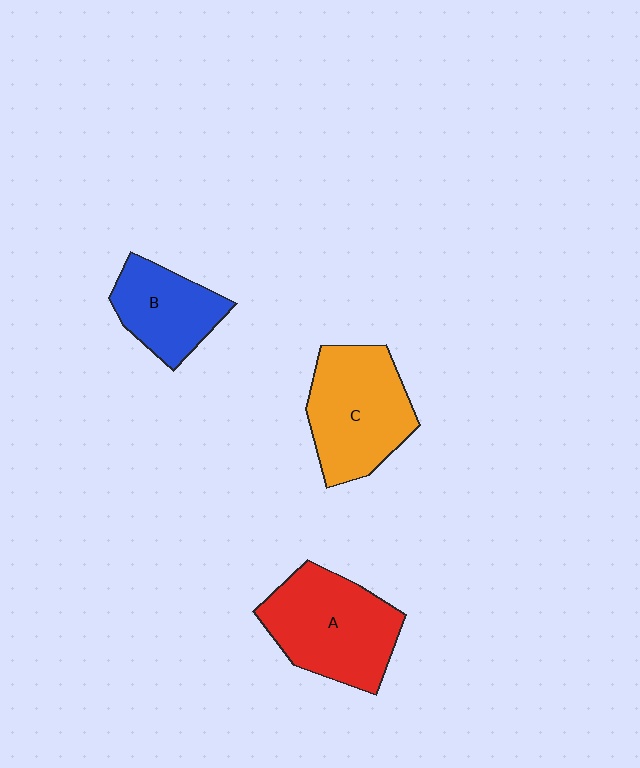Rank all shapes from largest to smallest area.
From largest to smallest: A (red), C (orange), B (blue).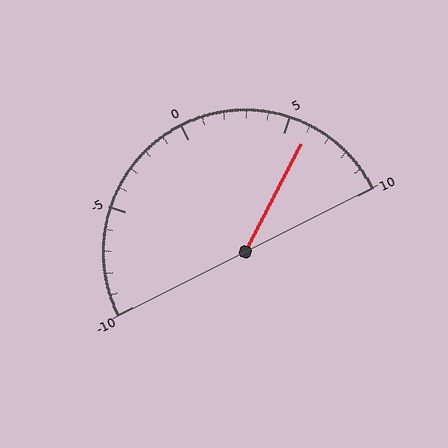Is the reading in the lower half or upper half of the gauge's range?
The reading is in the upper half of the range (-10 to 10).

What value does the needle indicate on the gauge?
The needle indicates approximately 6.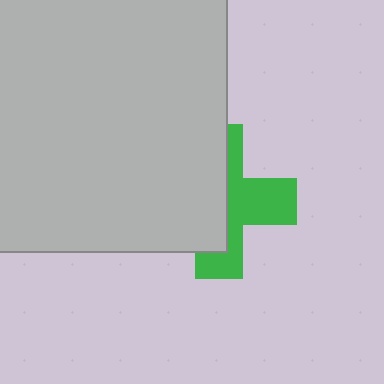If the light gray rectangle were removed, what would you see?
You would see the complete green cross.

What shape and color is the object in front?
The object in front is a light gray rectangle.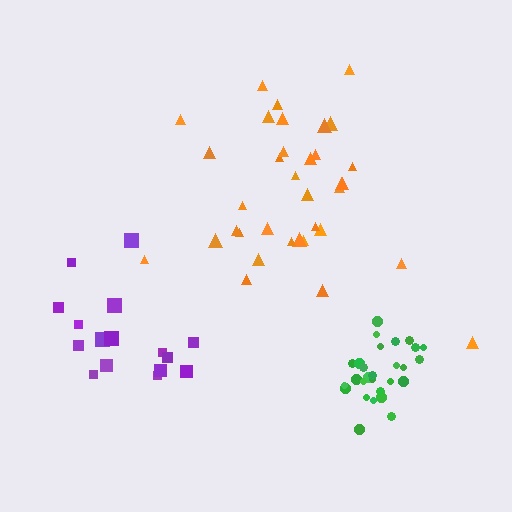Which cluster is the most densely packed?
Green.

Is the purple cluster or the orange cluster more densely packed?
Purple.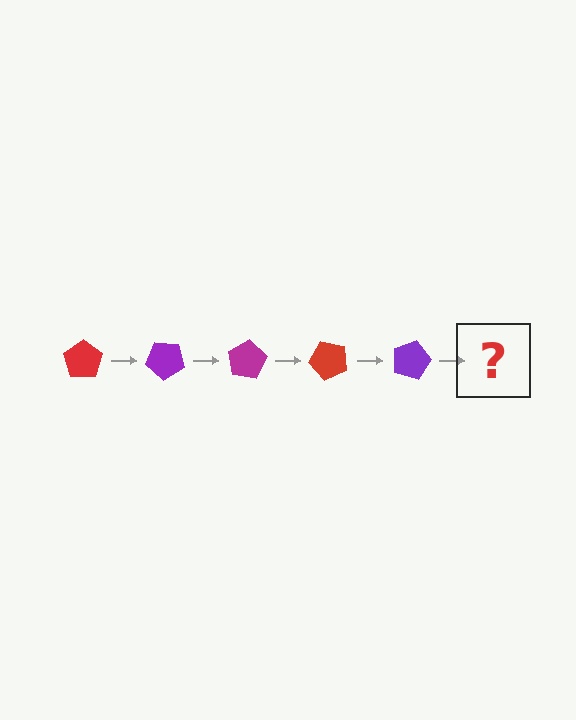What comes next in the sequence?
The next element should be a magenta pentagon, rotated 200 degrees from the start.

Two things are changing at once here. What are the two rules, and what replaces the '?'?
The two rules are that it rotates 40 degrees each step and the color cycles through red, purple, and magenta. The '?' should be a magenta pentagon, rotated 200 degrees from the start.